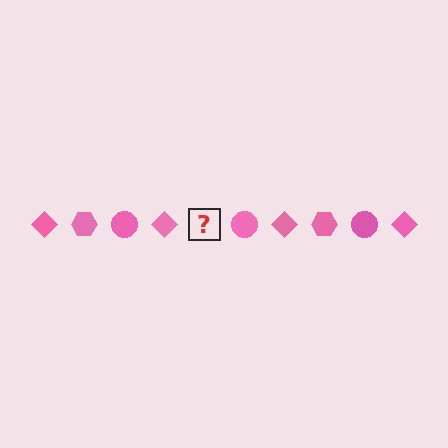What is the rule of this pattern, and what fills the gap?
The rule is that the pattern cycles through diamond, hexagon, circle shapes in pink. The gap should be filled with a pink hexagon.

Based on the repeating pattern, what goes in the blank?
The blank should be a pink hexagon.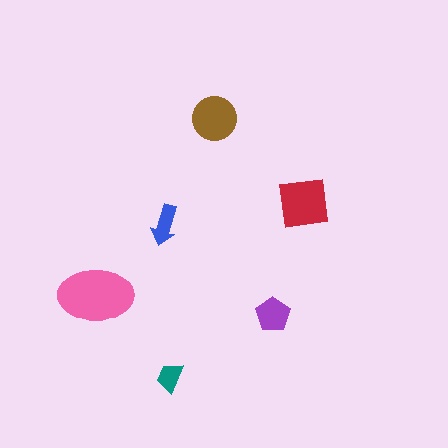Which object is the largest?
The pink ellipse.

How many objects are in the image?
There are 6 objects in the image.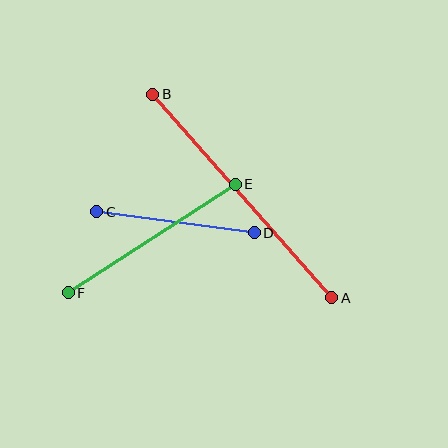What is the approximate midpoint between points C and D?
The midpoint is at approximately (176, 222) pixels.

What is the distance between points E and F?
The distance is approximately 199 pixels.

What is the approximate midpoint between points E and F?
The midpoint is at approximately (152, 239) pixels.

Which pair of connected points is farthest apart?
Points A and B are farthest apart.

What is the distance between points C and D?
The distance is approximately 159 pixels.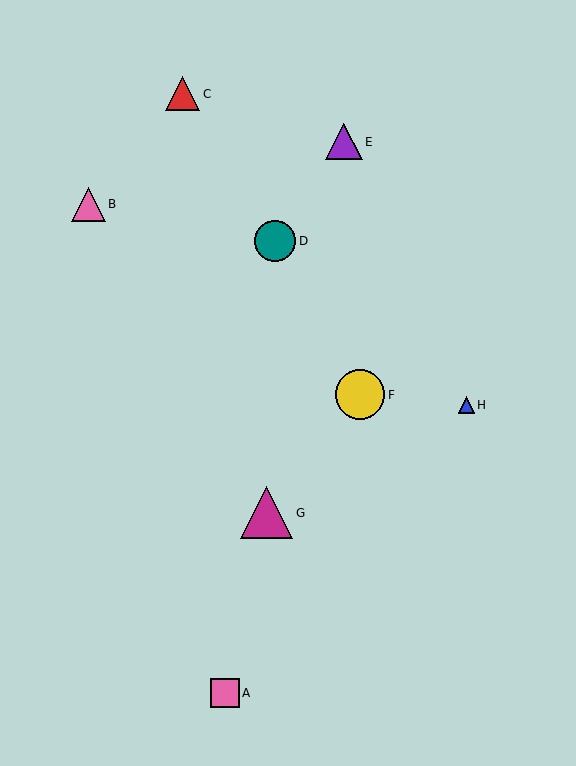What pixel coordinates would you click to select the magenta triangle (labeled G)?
Click at (267, 513) to select the magenta triangle G.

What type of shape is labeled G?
Shape G is a magenta triangle.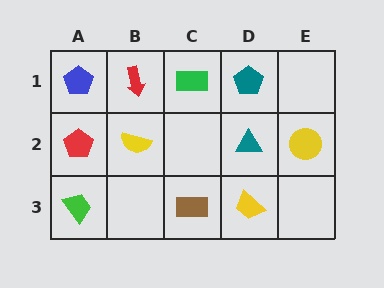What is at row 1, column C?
A green rectangle.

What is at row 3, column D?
A yellow trapezoid.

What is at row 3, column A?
A green trapezoid.